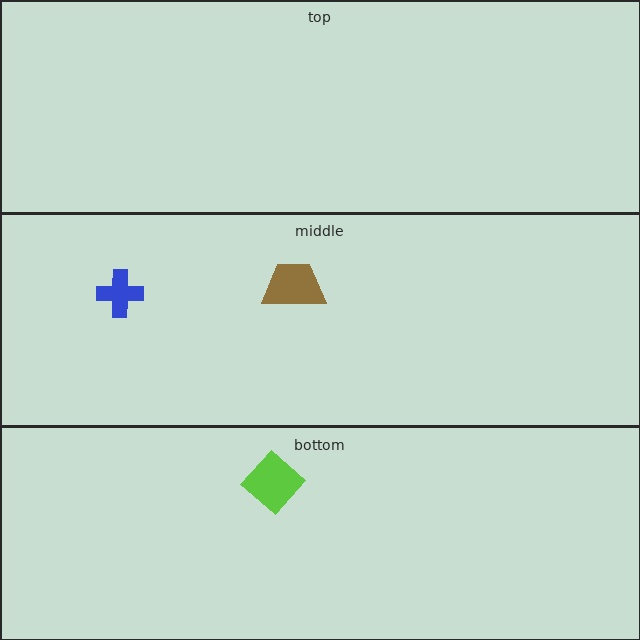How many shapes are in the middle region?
2.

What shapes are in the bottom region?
The lime diamond.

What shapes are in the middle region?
The blue cross, the brown trapezoid.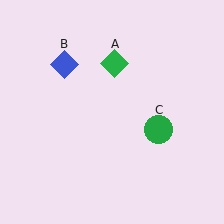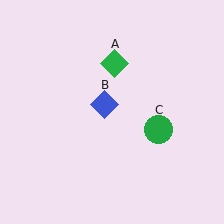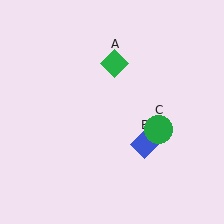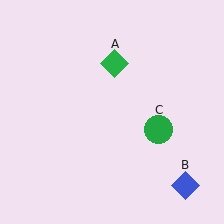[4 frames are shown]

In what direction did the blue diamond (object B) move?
The blue diamond (object B) moved down and to the right.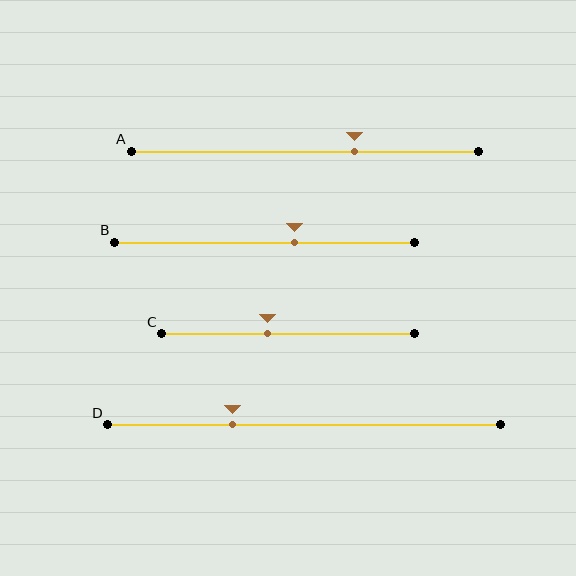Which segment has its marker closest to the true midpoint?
Segment C has its marker closest to the true midpoint.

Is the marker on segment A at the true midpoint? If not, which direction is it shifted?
No, the marker on segment A is shifted to the right by about 14% of the segment length.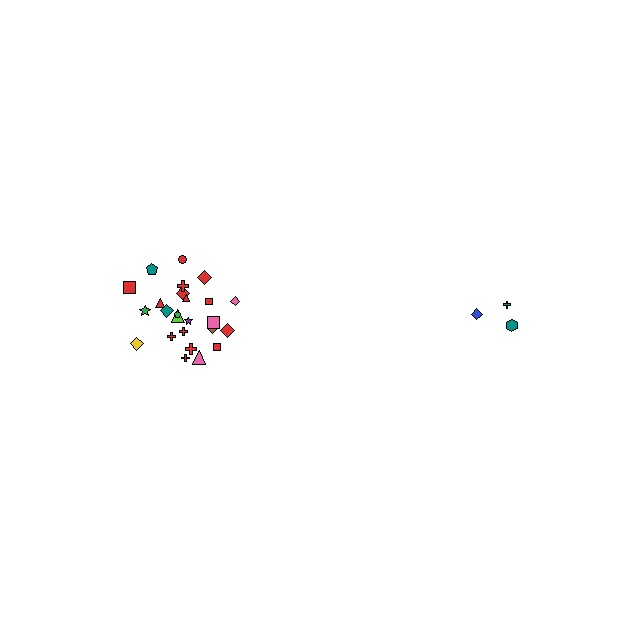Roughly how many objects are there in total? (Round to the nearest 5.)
Roughly 30 objects in total.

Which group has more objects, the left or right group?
The left group.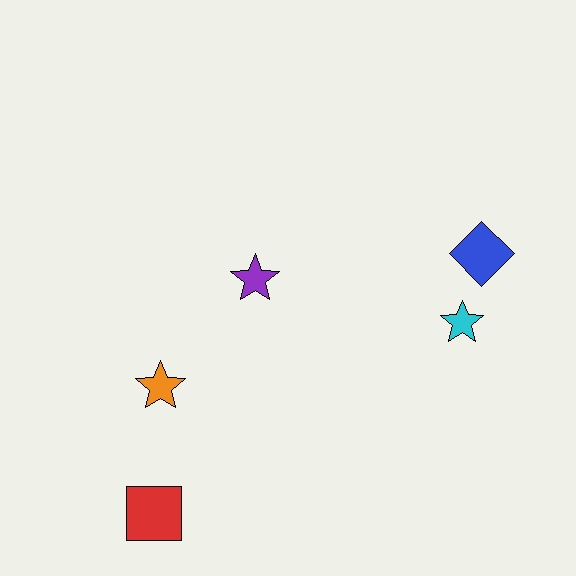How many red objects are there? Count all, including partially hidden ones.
There is 1 red object.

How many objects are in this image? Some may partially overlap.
There are 5 objects.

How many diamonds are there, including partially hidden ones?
There is 1 diamond.